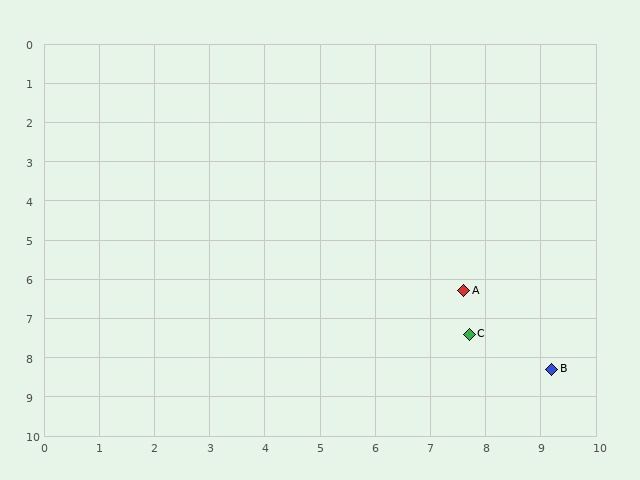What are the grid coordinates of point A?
Point A is at approximately (7.6, 6.3).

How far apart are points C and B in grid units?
Points C and B are about 1.7 grid units apart.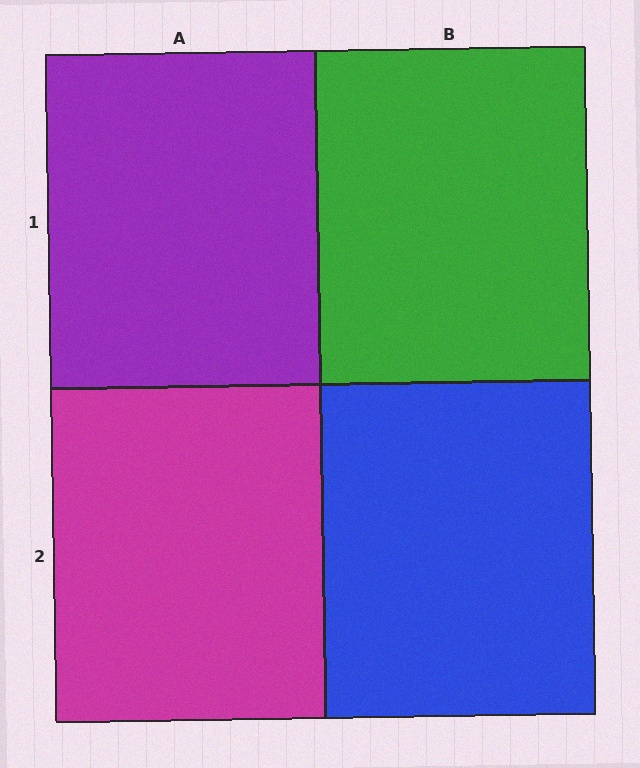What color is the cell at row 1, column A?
Purple.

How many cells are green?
1 cell is green.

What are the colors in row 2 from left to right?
Magenta, blue.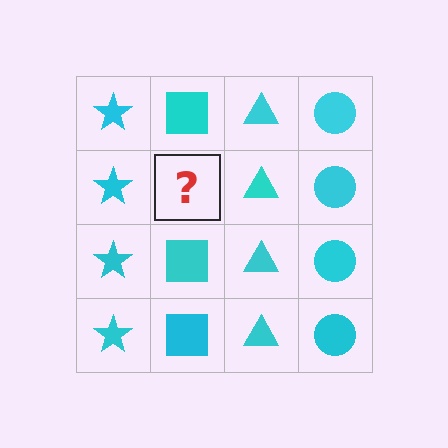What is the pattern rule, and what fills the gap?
The rule is that each column has a consistent shape. The gap should be filled with a cyan square.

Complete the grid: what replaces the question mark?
The question mark should be replaced with a cyan square.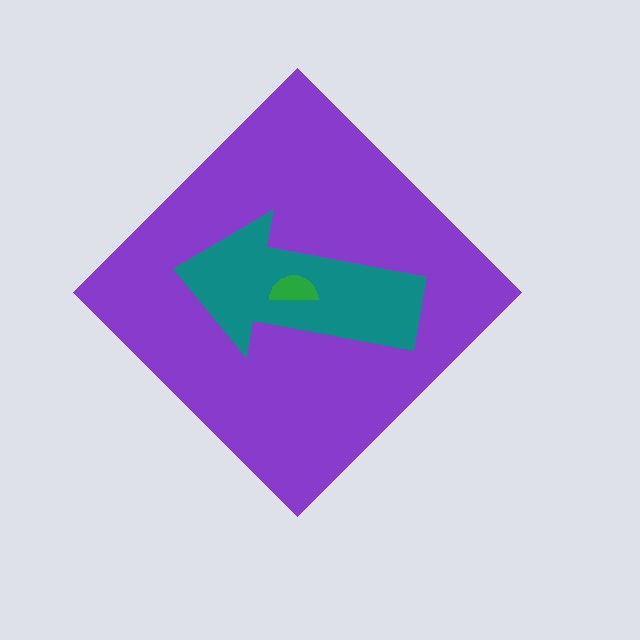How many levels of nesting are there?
3.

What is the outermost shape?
The purple diamond.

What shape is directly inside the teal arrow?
The green semicircle.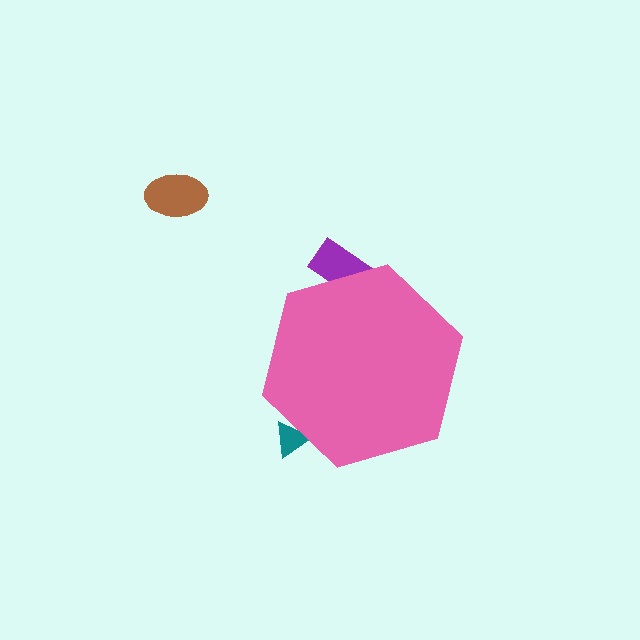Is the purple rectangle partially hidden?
Yes, the purple rectangle is partially hidden behind the pink hexagon.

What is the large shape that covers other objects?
A pink hexagon.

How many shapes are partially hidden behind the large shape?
2 shapes are partially hidden.